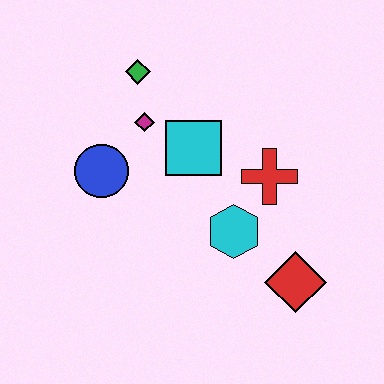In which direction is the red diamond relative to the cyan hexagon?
The red diamond is to the right of the cyan hexagon.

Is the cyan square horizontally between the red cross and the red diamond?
No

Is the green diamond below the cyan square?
No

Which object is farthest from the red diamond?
The green diamond is farthest from the red diamond.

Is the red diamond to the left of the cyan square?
No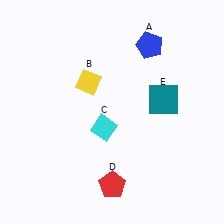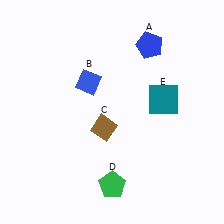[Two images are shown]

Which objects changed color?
B changed from yellow to blue. C changed from cyan to brown. D changed from red to green.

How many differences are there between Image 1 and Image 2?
There are 3 differences between the two images.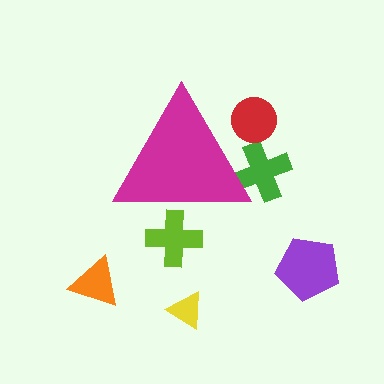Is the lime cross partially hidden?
Yes, the lime cross is partially hidden behind the magenta triangle.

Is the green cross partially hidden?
Yes, the green cross is partially hidden behind the magenta triangle.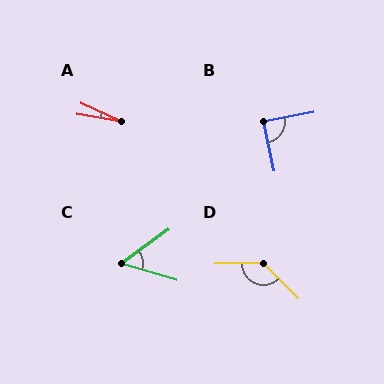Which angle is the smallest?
A, at approximately 15 degrees.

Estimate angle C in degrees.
Approximately 52 degrees.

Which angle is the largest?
D, at approximately 135 degrees.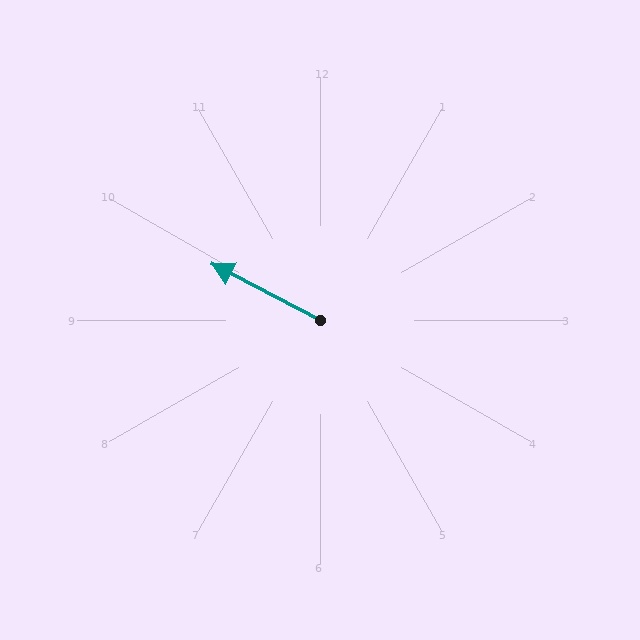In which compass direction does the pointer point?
Northwest.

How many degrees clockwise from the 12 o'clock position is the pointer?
Approximately 298 degrees.